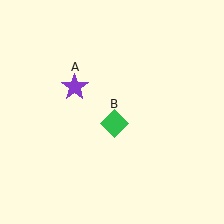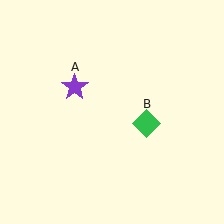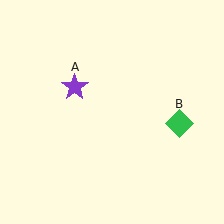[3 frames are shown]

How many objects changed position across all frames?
1 object changed position: green diamond (object B).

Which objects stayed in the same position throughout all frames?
Purple star (object A) remained stationary.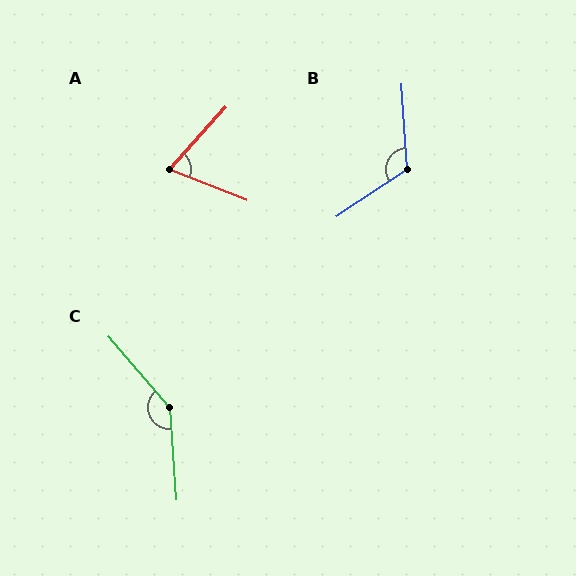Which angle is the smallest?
A, at approximately 70 degrees.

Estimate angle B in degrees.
Approximately 120 degrees.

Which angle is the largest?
C, at approximately 143 degrees.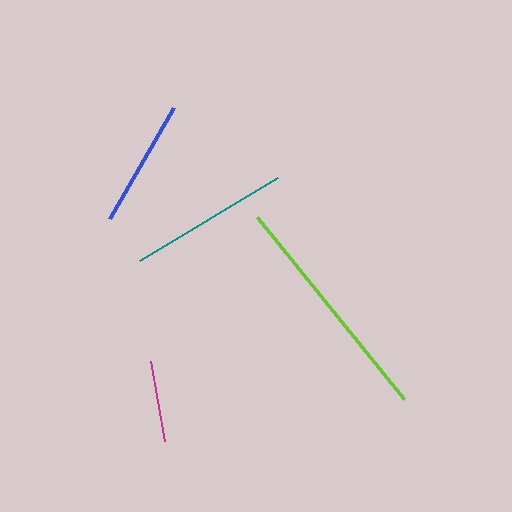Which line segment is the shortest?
The magenta line is the shortest at approximately 82 pixels.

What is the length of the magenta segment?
The magenta segment is approximately 82 pixels long.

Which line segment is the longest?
The lime line is the longest at approximately 234 pixels.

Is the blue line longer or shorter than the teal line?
The teal line is longer than the blue line.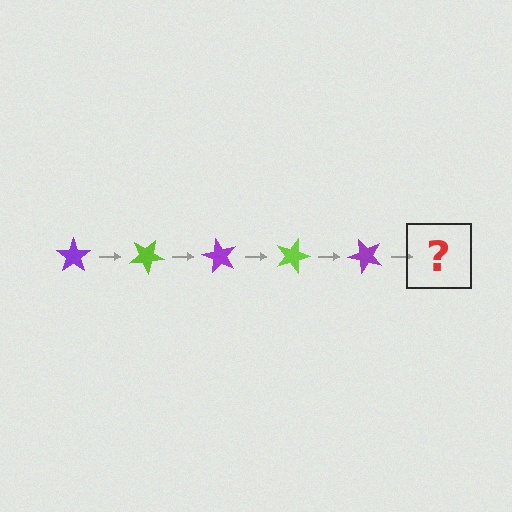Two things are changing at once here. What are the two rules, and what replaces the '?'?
The two rules are that it rotates 30 degrees each step and the color cycles through purple and lime. The '?' should be a lime star, rotated 150 degrees from the start.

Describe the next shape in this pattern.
It should be a lime star, rotated 150 degrees from the start.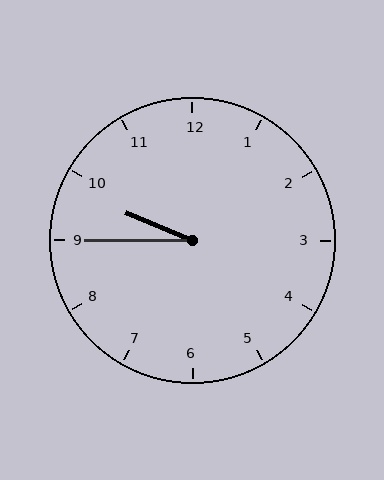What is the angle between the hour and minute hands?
Approximately 22 degrees.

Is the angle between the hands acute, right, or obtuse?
It is acute.